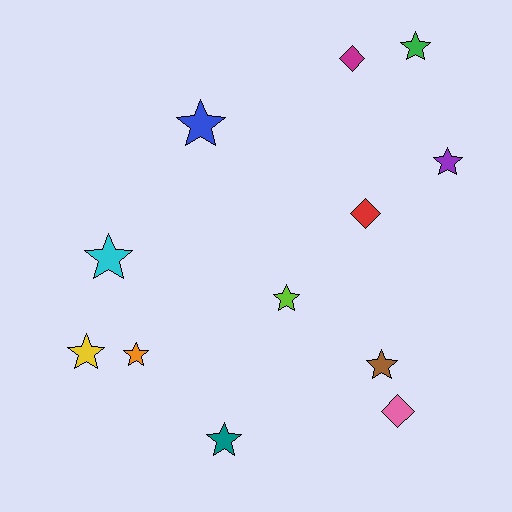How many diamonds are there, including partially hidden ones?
There are 3 diamonds.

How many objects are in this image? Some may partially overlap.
There are 12 objects.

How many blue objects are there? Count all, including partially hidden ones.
There is 1 blue object.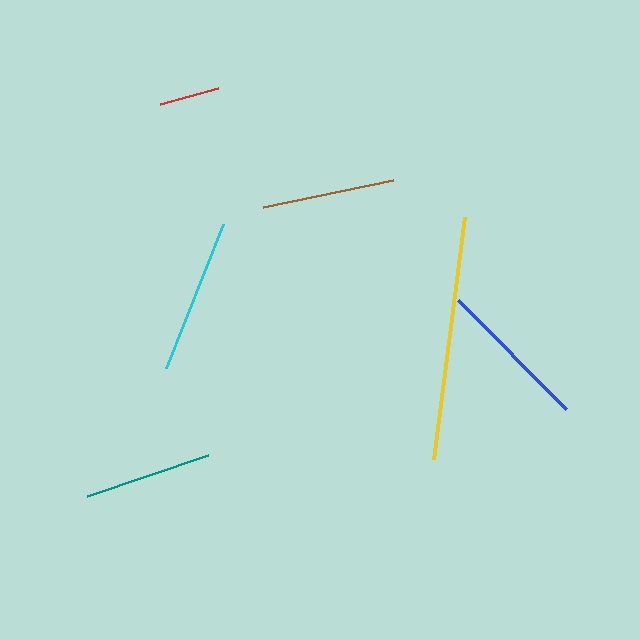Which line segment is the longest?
The yellow line is the longest at approximately 244 pixels.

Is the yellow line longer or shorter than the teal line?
The yellow line is longer than the teal line.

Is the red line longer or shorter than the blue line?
The blue line is longer than the red line.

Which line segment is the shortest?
The red line is the shortest at approximately 60 pixels.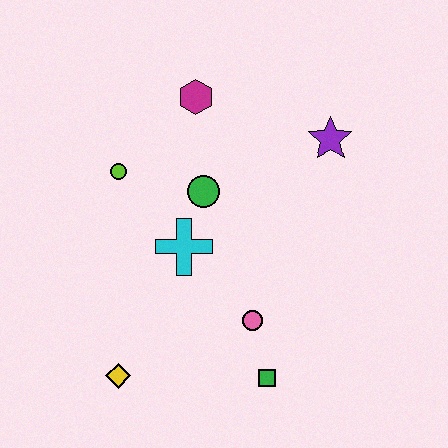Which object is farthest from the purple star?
The yellow diamond is farthest from the purple star.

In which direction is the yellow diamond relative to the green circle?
The yellow diamond is below the green circle.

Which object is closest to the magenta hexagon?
The green circle is closest to the magenta hexagon.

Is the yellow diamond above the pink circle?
No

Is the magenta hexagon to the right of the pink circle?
No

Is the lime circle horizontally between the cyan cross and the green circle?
No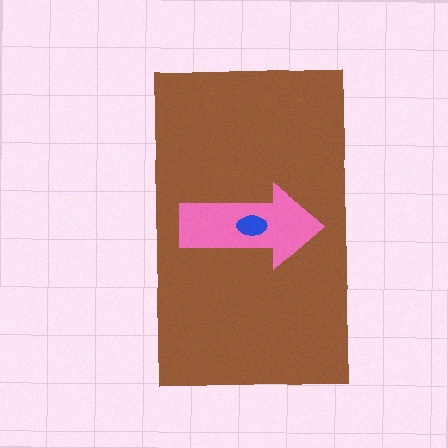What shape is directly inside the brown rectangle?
The pink arrow.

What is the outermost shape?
The brown rectangle.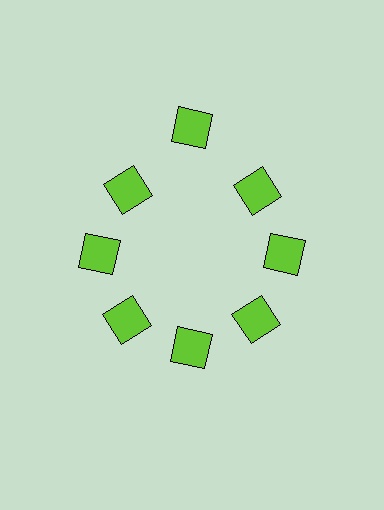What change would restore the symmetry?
The symmetry would be restored by moving it inward, back onto the ring so that all 8 diamonds sit at equal angles and equal distance from the center.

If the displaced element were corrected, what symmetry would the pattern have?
It would have 8-fold rotational symmetry — the pattern would map onto itself every 45 degrees.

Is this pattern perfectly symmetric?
No. The 8 lime diamonds are arranged in a ring, but one element near the 12 o'clock position is pushed outward from the center, breaking the 8-fold rotational symmetry.